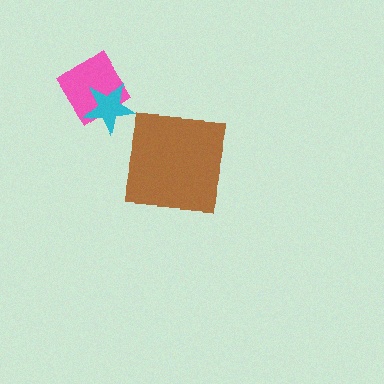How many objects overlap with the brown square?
0 objects overlap with the brown square.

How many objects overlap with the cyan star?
1 object overlaps with the cyan star.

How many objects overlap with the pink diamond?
1 object overlaps with the pink diamond.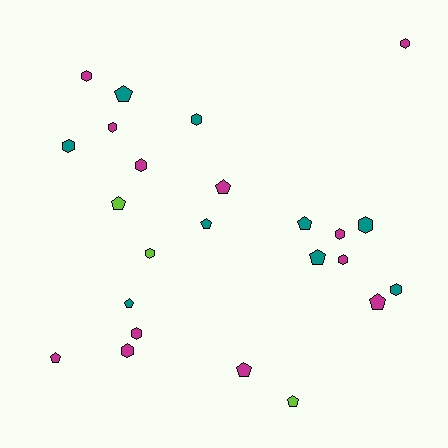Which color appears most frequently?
Magenta, with 12 objects.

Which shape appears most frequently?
Hexagon, with 13 objects.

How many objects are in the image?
There are 24 objects.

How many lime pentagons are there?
There are 2 lime pentagons.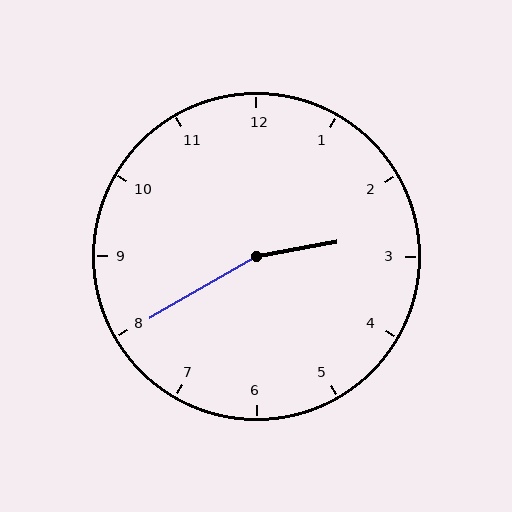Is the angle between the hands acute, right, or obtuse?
It is obtuse.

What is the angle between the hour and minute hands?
Approximately 160 degrees.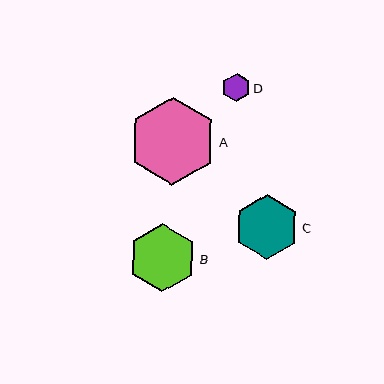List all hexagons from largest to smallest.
From largest to smallest: A, B, C, D.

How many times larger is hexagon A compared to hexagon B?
Hexagon A is approximately 1.3 times the size of hexagon B.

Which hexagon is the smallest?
Hexagon D is the smallest with a size of approximately 28 pixels.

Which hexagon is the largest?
Hexagon A is the largest with a size of approximately 88 pixels.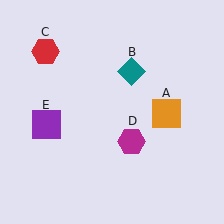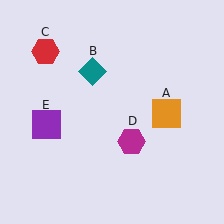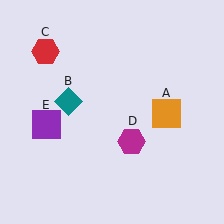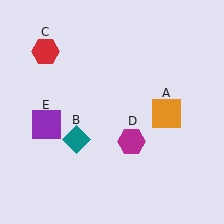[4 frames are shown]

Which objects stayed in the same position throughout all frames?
Orange square (object A) and red hexagon (object C) and magenta hexagon (object D) and purple square (object E) remained stationary.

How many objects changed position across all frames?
1 object changed position: teal diamond (object B).